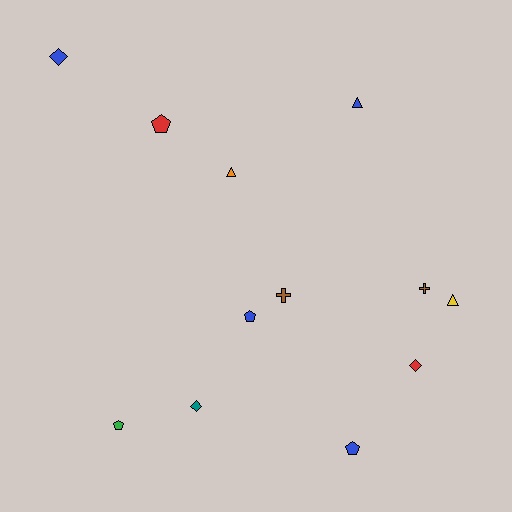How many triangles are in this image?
There are 3 triangles.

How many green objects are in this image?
There is 1 green object.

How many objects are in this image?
There are 12 objects.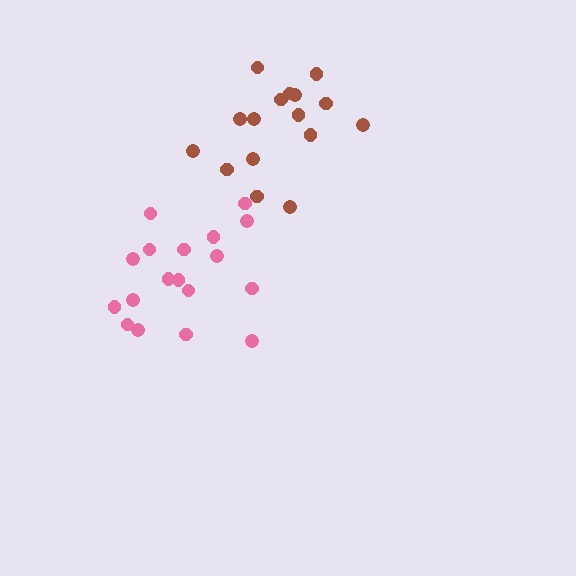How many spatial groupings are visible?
There are 2 spatial groupings.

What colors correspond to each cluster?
The clusters are colored: pink, brown.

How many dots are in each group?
Group 1: 18 dots, Group 2: 16 dots (34 total).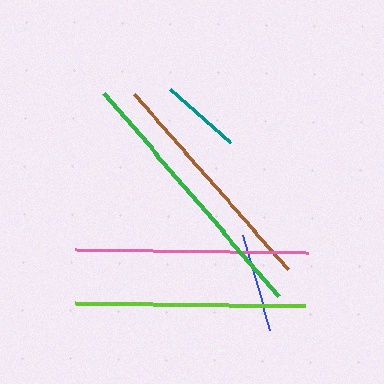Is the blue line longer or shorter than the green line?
The green line is longer than the blue line.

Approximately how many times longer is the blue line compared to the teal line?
The blue line is approximately 1.2 times the length of the teal line.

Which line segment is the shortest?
The teal line is the shortest at approximately 80 pixels.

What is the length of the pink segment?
The pink segment is approximately 233 pixels long.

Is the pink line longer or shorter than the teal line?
The pink line is longer than the teal line.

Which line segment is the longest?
The green line is the longest at approximately 268 pixels.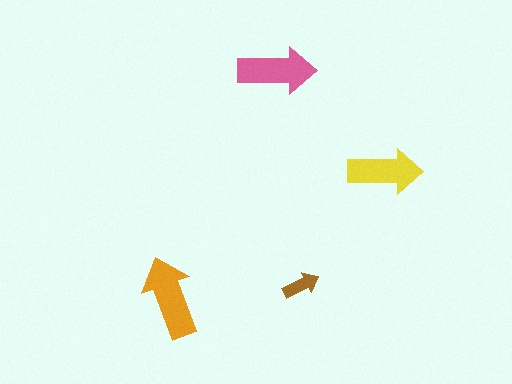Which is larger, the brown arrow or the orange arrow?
The orange one.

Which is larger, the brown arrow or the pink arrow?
The pink one.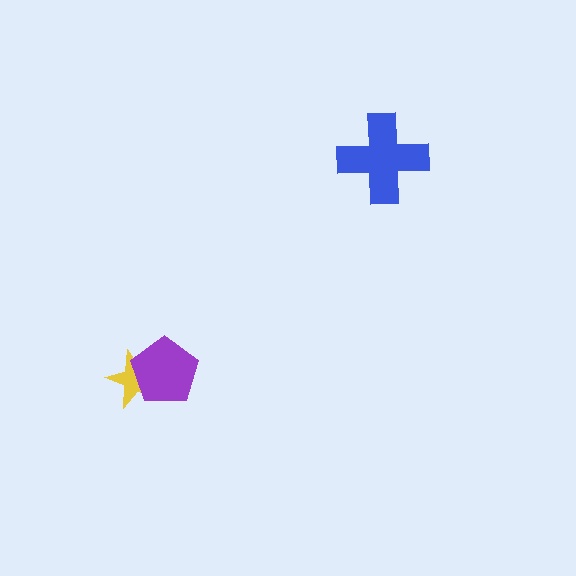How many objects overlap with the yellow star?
1 object overlaps with the yellow star.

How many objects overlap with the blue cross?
0 objects overlap with the blue cross.